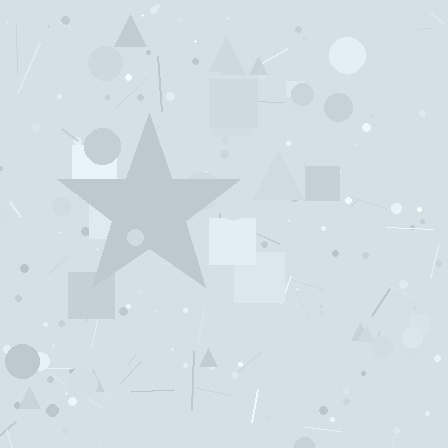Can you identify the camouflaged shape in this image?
The camouflaged shape is a star.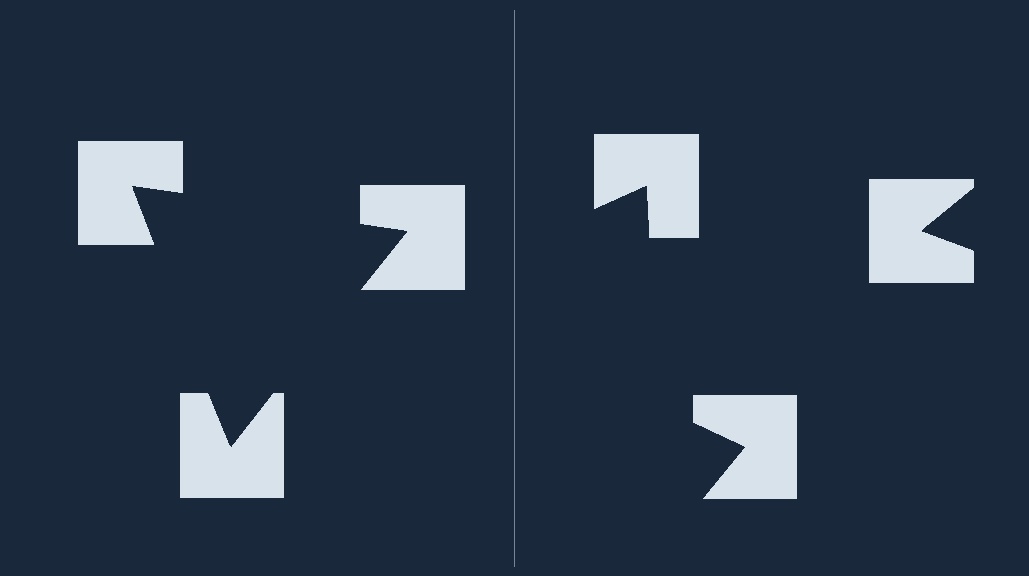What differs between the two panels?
The notched squares are positioned identically on both sides; only the wedge orientations differ. On the left they align to a triangle; on the right they are misaligned.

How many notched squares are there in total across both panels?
6 — 3 on each side.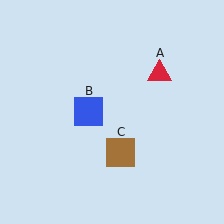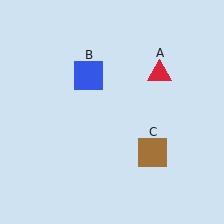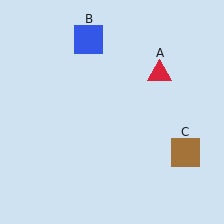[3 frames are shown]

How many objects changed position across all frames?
2 objects changed position: blue square (object B), brown square (object C).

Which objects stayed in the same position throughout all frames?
Red triangle (object A) remained stationary.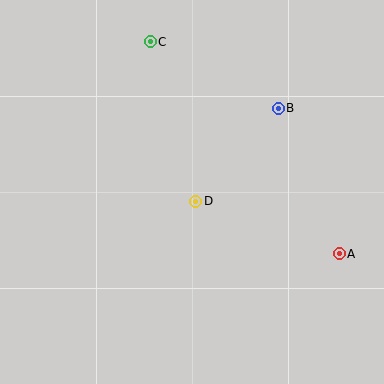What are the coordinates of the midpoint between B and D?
The midpoint between B and D is at (237, 155).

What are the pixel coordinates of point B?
Point B is at (278, 108).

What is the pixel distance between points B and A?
The distance between B and A is 158 pixels.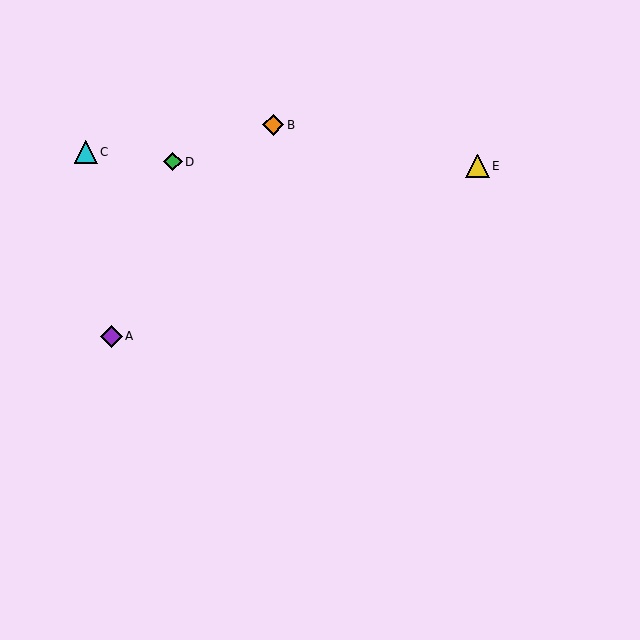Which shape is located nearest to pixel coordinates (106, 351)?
The purple diamond (labeled A) at (111, 336) is nearest to that location.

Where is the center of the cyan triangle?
The center of the cyan triangle is at (86, 152).